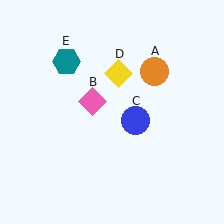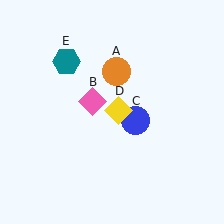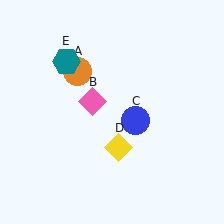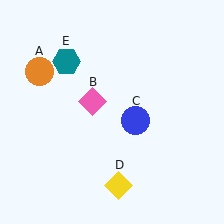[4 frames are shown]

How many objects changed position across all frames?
2 objects changed position: orange circle (object A), yellow diamond (object D).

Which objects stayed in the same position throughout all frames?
Pink diamond (object B) and blue circle (object C) and teal hexagon (object E) remained stationary.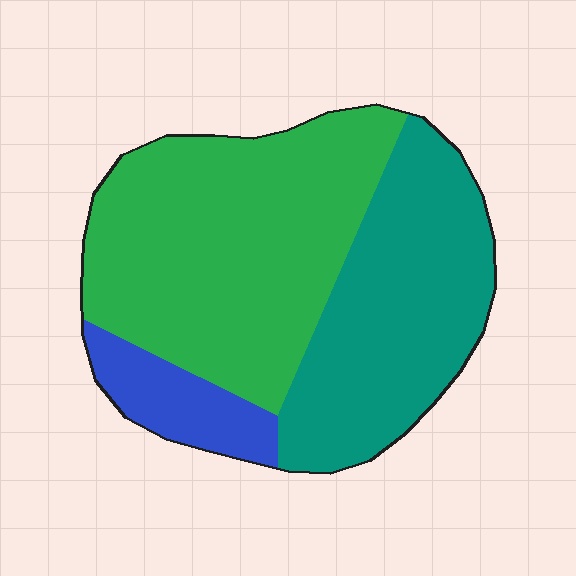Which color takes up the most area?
Green, at roughly 50%.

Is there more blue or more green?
Green.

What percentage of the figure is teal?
Teal takes up about three eighths (3/8) of the figure.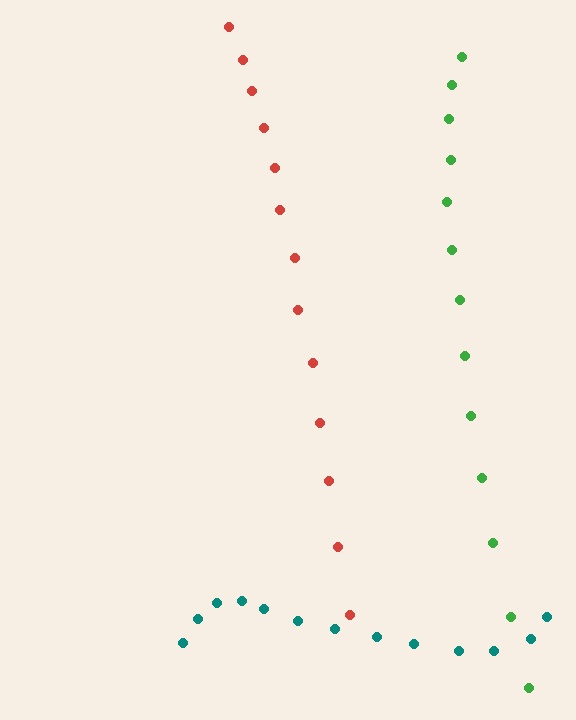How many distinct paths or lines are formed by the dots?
There are 3 distinct paths.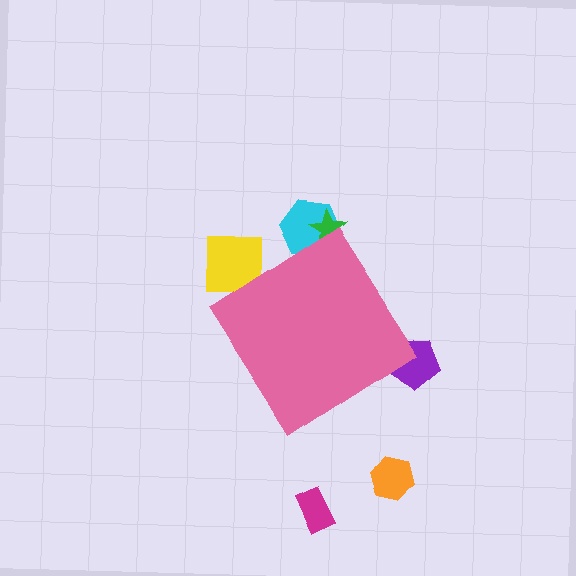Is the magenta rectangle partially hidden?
No, the magenta rectangle is fully visible.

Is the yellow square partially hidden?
Yes, the yellow square is partially hidden behind the pink diamond.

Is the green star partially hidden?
Yes, the green star is partially hidden behind the pink diamond.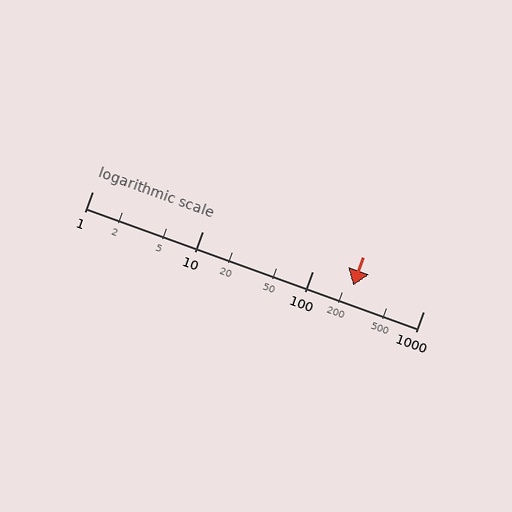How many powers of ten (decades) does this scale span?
The scale spans 3 decades, from 1 to 1000.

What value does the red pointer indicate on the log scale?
The pointer indicates approximately 230.